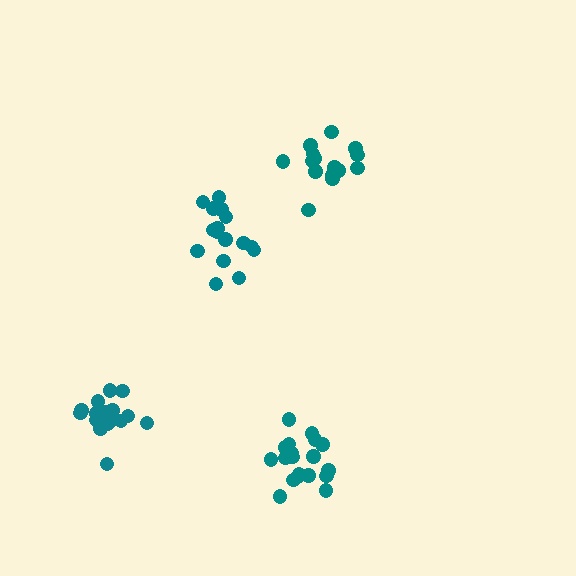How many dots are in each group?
Group 1: 16 dots, Group 2: 19 dots, Group 3: 18 dots, Group 4: 17 dots (70 total).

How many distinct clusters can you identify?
There are 4 distinct clusters.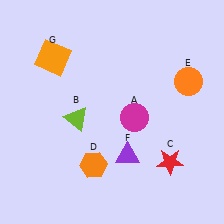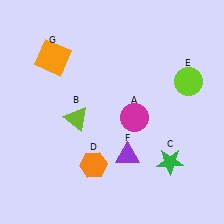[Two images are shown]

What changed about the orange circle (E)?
In Image 1, E is orange. In Image 2, it changed to lime.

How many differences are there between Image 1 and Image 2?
There are 2 differences between the two images.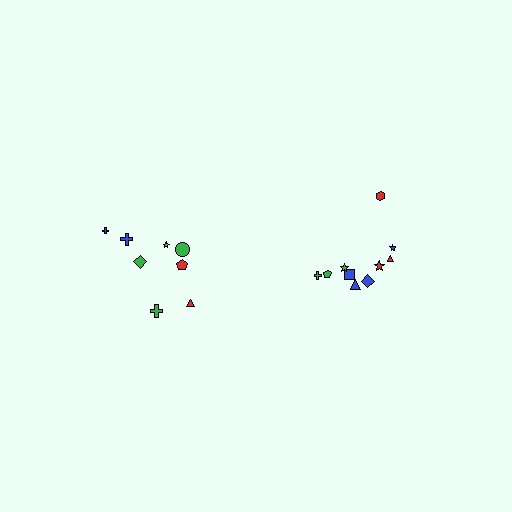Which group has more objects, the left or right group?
The right group.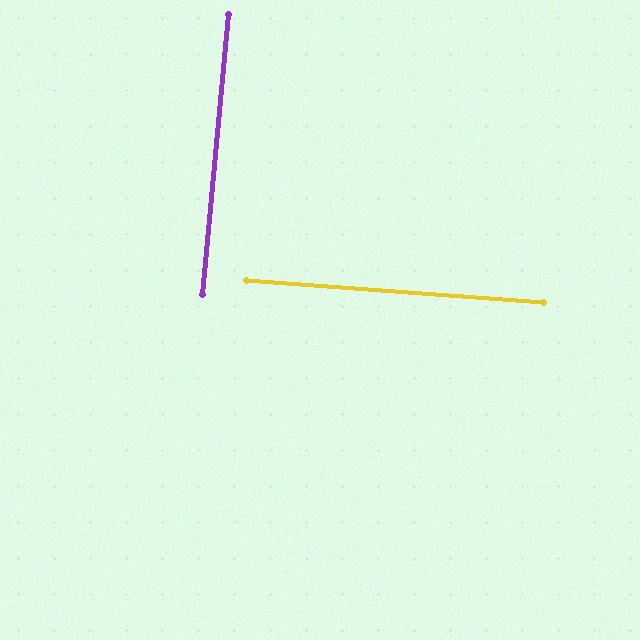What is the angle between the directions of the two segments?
Approximately 89 degrees.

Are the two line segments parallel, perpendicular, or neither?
Perpendicular — they meet at approximately 89°.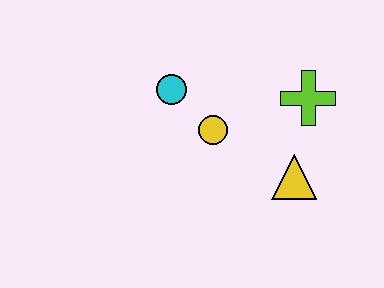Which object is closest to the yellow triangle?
The lime cross is closest to the yellow triangle.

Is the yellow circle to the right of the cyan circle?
Yes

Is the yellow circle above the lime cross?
No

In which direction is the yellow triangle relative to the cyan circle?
The yellow triangle is to the right of the cyan circle.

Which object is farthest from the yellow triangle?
The cyan circle is farthest from the yellow triangle.